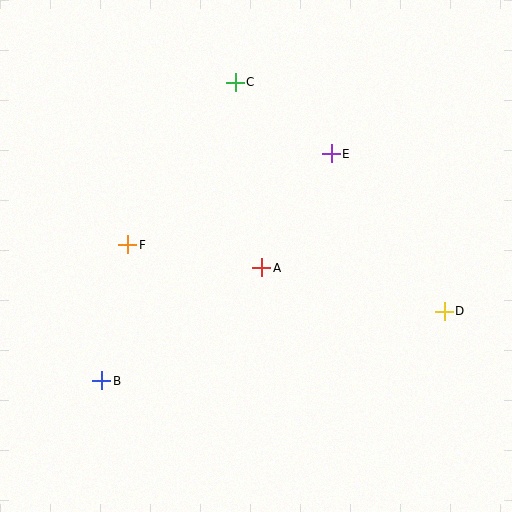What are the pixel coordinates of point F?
Point F is at (128, 245).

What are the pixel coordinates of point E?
Point E is at (331, 154).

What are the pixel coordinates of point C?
Point C is at (235, 82).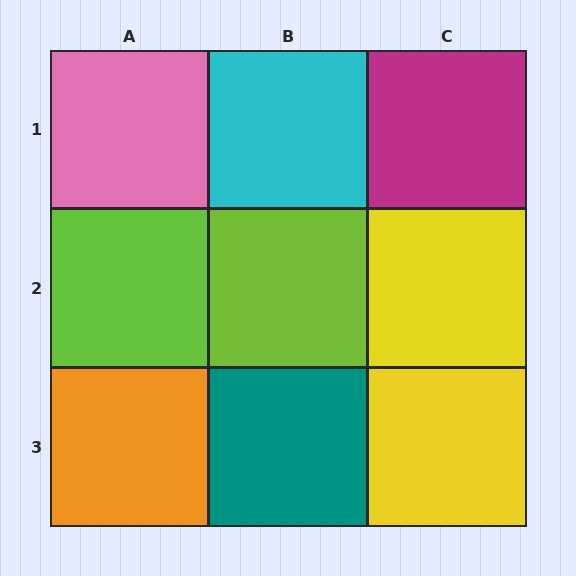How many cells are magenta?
1 cell is magenta.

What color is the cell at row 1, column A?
Pink.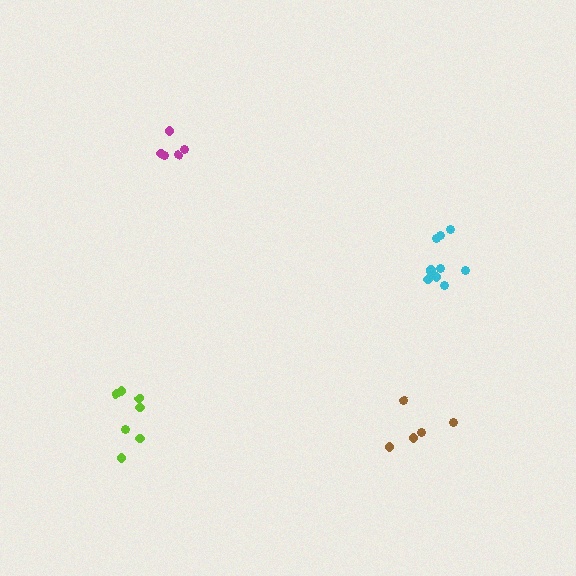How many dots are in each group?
Group 1: 5 dots, Group 2: 5 dots, Group 3: 7 dots, Group 4: 11 dots (28 total).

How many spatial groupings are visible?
There are 4 spatial groupings.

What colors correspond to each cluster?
The clusters are colored: magenta, brown, lime, cyan.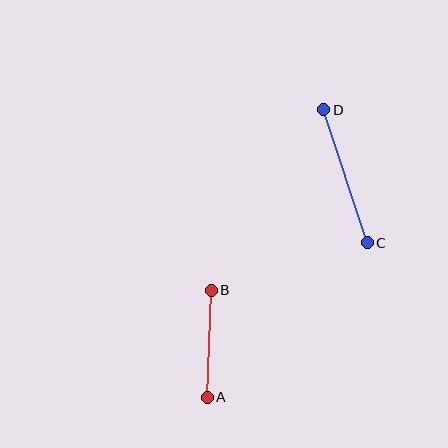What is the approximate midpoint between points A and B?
The midpoint is at approximately (209, 344) pixels.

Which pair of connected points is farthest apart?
Points C and D are farthest apart.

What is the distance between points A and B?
The distance is approximately 107 pixels.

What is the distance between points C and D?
The distance is approximately 140 pixels.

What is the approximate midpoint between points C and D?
The midpoint is at approximately (345, 176) pixels.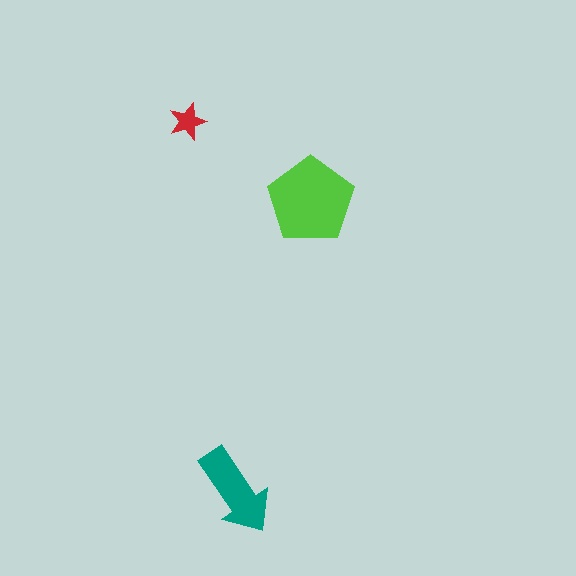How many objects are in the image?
There are 3 objects in the image.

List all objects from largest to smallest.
The lime pentagon, the teal arrow, the red star.